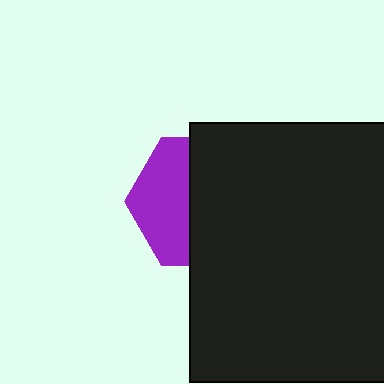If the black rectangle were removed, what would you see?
You would see the complete purple hexagon.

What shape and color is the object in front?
The object in front is a black rectangle.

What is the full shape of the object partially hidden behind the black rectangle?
The partially hidden object is a purple hexagon.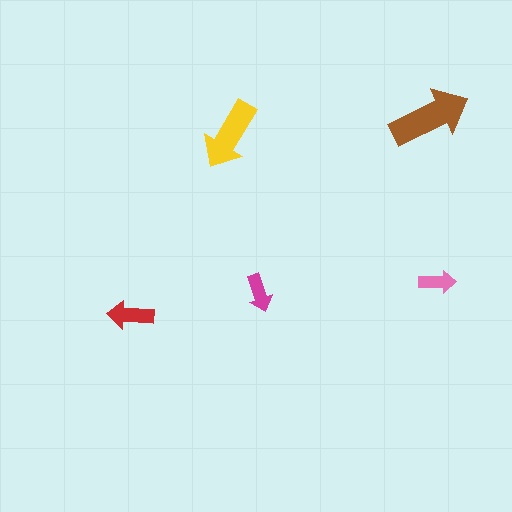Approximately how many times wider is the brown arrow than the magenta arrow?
About 2 times wider.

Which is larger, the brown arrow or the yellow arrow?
The brown one.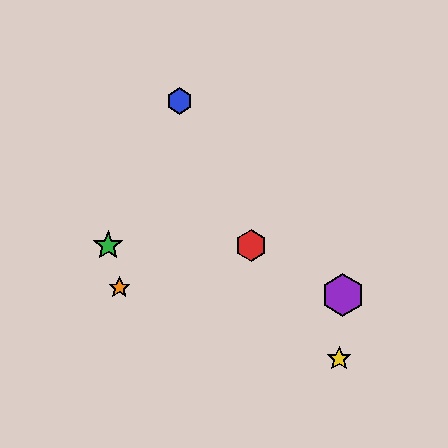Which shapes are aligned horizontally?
The red hexagon, the green star are aligned horizontally.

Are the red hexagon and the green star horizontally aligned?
Yes, both are at y≈245.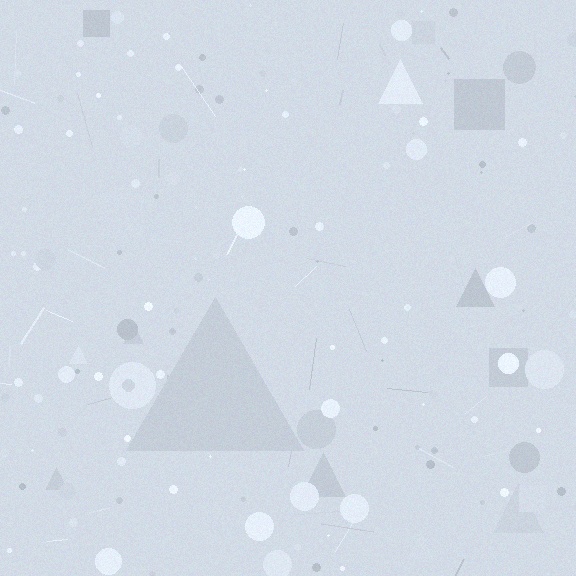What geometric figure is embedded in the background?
A triangle is embedded in the background.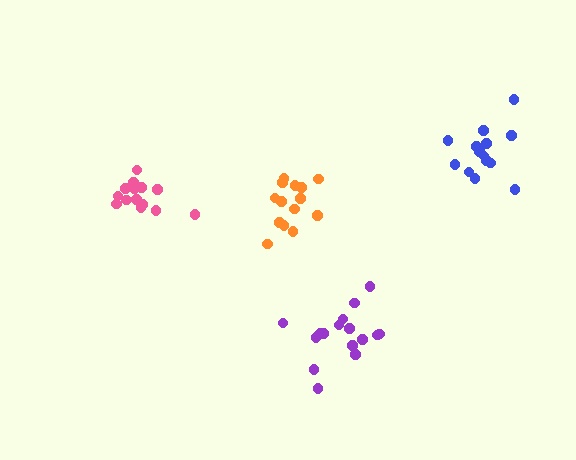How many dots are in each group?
Group 1: 14 dots, Group 2: 16 dots, Group 3: 14 dots, Group 4: 15 dots (59 total).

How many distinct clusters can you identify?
There are 4 distinct clusters.